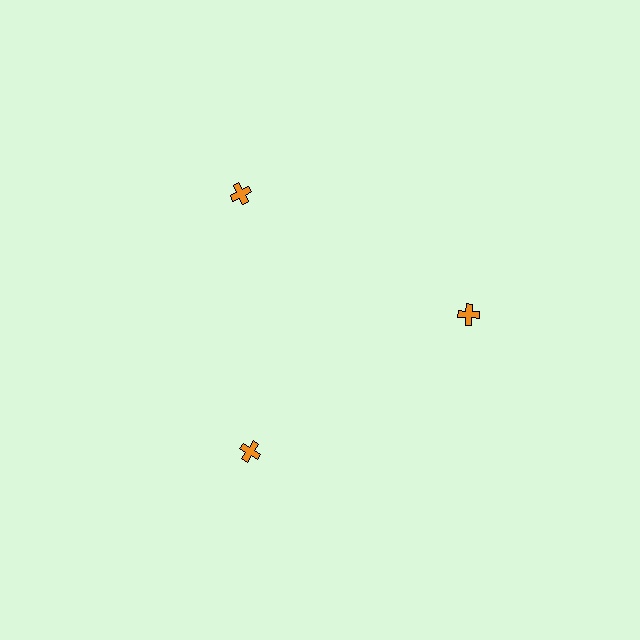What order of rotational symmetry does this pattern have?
This pattern has 3-fold rotational symmetry.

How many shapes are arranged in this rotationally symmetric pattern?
There are 3 shapes, arranged in 3 groups of 1.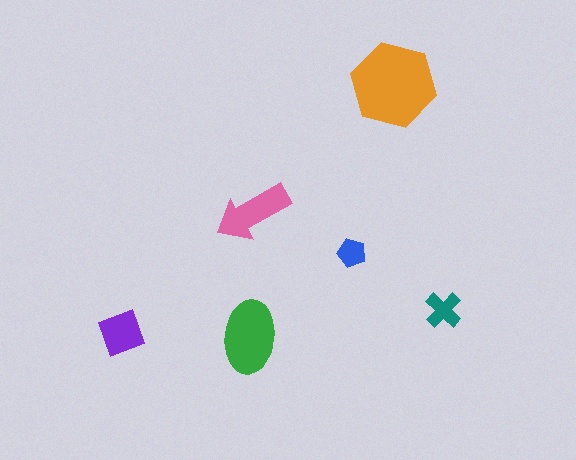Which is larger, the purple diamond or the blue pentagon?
The purple diamond.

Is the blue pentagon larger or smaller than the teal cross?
Smaller.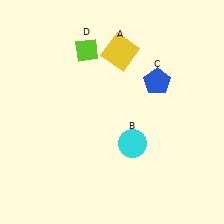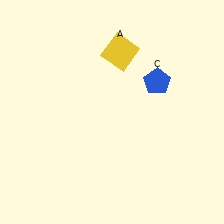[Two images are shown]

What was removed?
The cyan circle (B), the lime diamond (D) were removed in Image 2.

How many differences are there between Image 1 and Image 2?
There are 2 differences between the two images.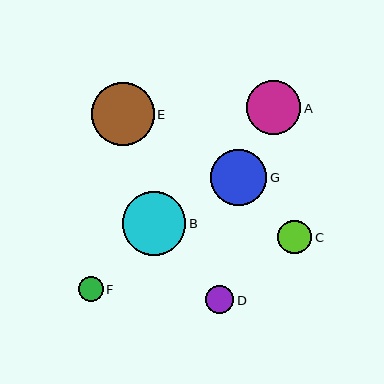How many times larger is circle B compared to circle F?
Circle B is approximately 2.5 times the size of circle F.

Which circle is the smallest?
Circle F is the smallest with a size of approximately 25 pixels.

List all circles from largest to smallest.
From largest to smallest: B, E, G, A, C, D, F.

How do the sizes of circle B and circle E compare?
Circle B and circle E are approximately the same size.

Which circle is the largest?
Circle B is the largest with a size of approximately 64 pixels.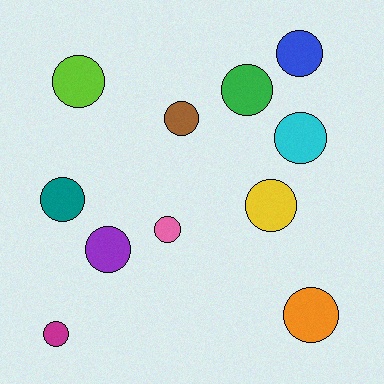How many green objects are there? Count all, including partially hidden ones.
There is 1 green object.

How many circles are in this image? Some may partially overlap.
There are 11 circles.